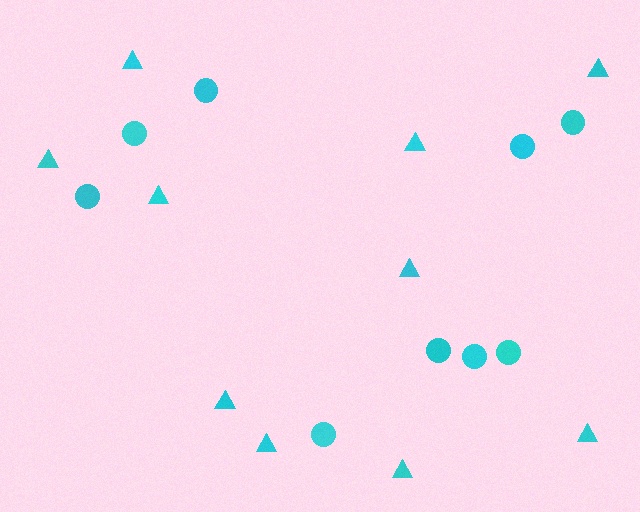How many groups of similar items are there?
There are 2 groups: one group of circles (9) and one group of triangles (10).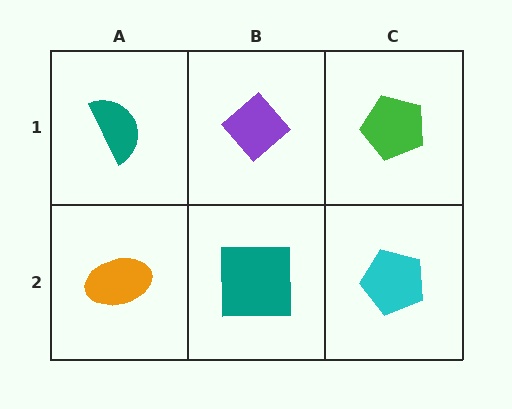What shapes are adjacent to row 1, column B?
A teal square (row 2, column B), a teal semicircle (row 1, column A), a green pentagon (row 1, column C).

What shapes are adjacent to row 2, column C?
A green pentagon (row 1, column C), a teal square (row 2, column B).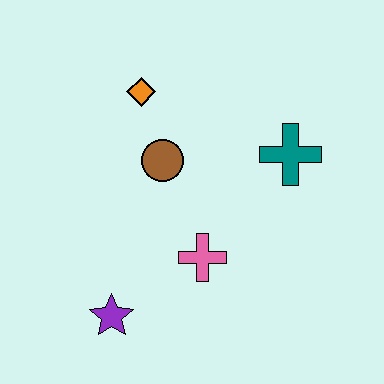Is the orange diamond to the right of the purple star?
Yes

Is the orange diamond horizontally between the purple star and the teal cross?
Yes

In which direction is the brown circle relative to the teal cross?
The brown circle is to the left of the teal cross.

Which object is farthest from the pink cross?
The orange diamond is farthest from the pink cross.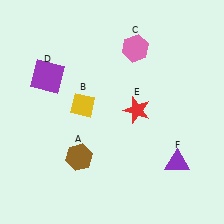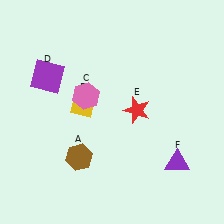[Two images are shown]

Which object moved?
The pink hexagon (C) moved left.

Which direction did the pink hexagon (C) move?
The pink hexagon (C) moved left.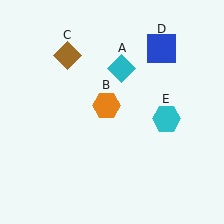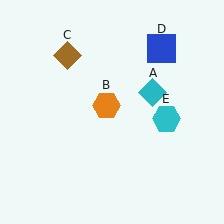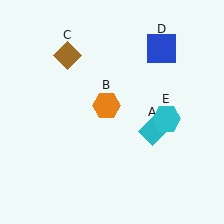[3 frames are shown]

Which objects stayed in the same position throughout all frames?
Orange hexagon (object B) and brown diamond (object C) and blue square (object D) and cyan hexagon (object E) remained stationary.